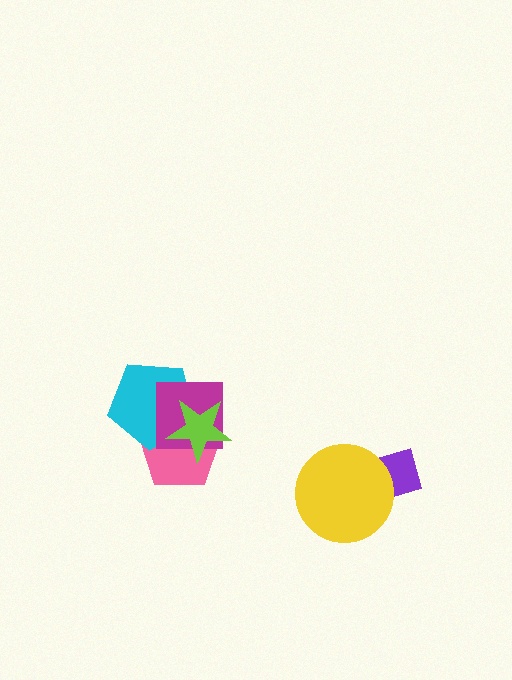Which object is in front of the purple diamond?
The yellow circle is in front of the purple diamond.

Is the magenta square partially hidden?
Yes, it is partially covered by another shape.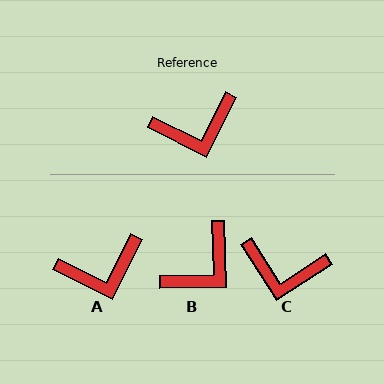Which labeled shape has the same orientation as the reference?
A.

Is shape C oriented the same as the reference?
No, it is off by about 31 degrees.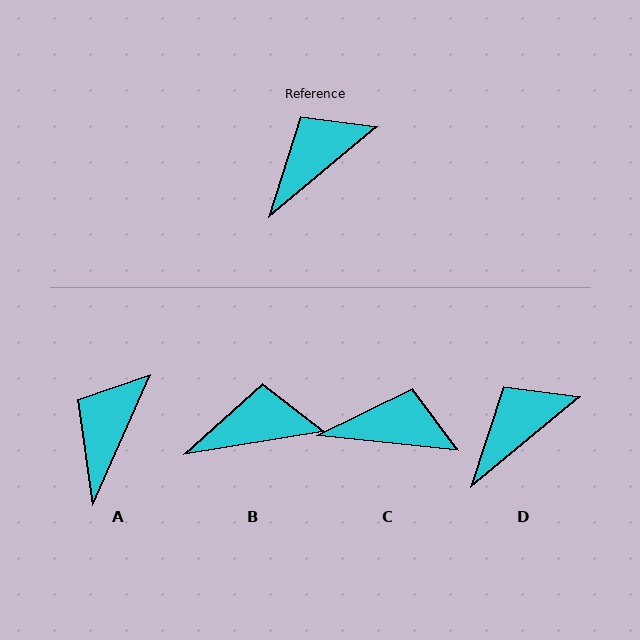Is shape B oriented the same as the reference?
No, it is off by about 30 degrees.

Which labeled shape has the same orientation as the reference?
D.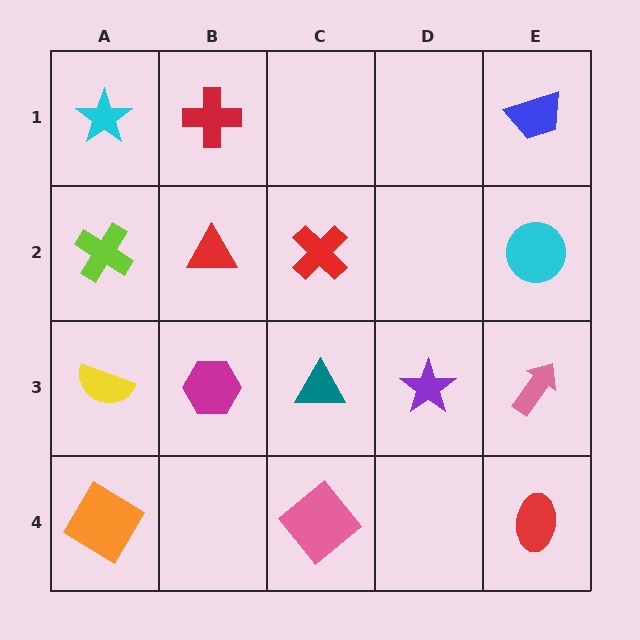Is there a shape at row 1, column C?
No, that cell is empty.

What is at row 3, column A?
A yellow semicircle.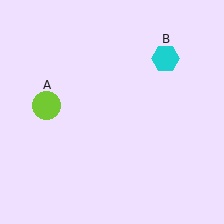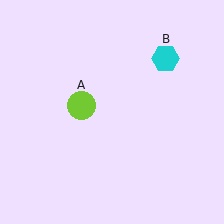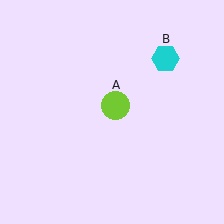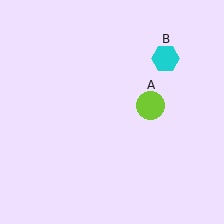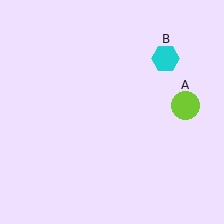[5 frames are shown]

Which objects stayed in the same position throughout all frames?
Cyan hexagon (object B) remained stationary.